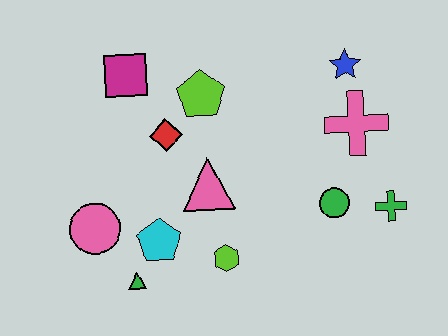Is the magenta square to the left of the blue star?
Yes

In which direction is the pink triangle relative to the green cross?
The pink triangle is to the left of the green cross.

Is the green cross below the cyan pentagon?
No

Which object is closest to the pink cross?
The blue star is closest to the pink cross.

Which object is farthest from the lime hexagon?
The blue star is farthest from the lime hexagon.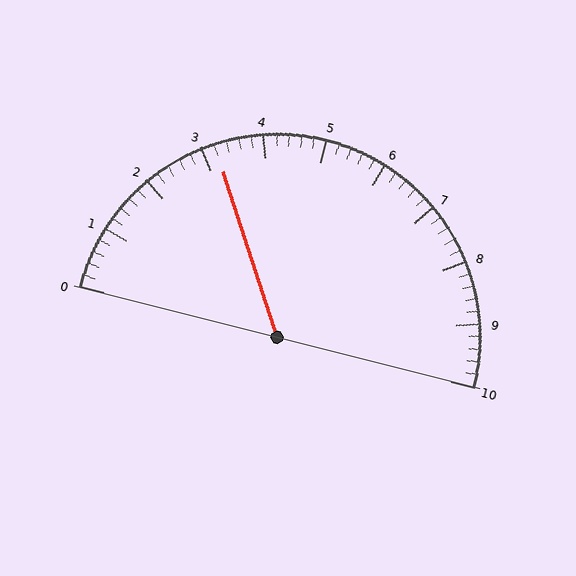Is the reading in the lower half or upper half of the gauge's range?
The reading is in the lower half of the range (0 to 10).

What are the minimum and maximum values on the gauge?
The gauge ranges from 0 to 10.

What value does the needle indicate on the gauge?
The needle indicates approximately 3.2.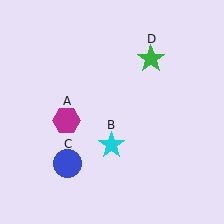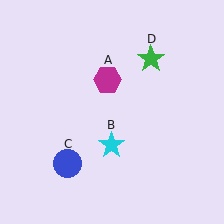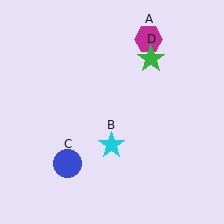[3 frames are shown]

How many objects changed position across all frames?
1 object changed position: magenta hexagon (object A).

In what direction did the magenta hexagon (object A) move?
The magenta hexagon (object A) moved up and to the right.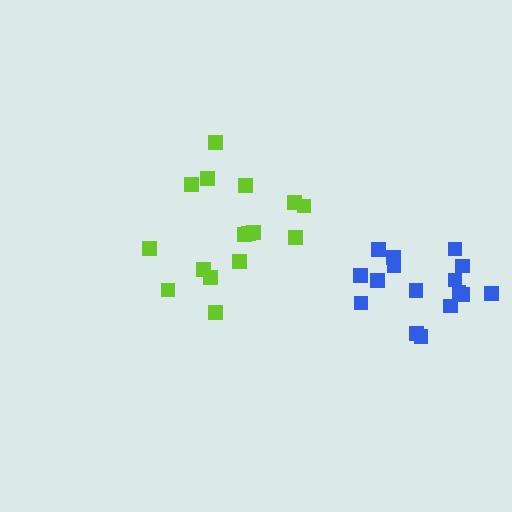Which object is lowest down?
The blue cluster is bottommost.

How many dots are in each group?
Group 1: 16 dots, Group 2: 16 dots (32 total).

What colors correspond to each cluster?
The clusters are colored: blue, lime.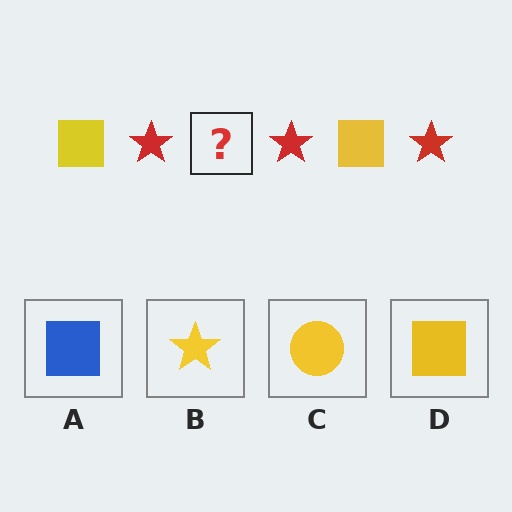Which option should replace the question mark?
Option D.